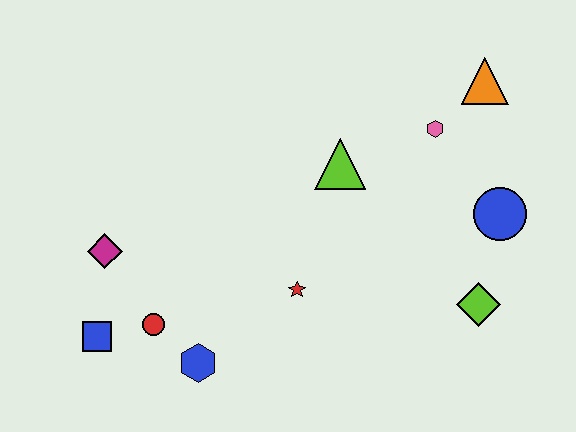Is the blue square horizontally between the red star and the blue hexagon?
No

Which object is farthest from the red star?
The orange triangle is farthest from the red star.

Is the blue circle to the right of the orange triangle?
Yes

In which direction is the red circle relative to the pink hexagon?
The red circle is to the left of the pink hexagon.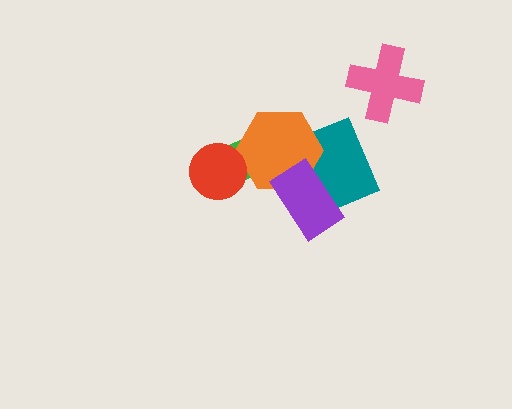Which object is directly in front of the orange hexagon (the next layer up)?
The purple rectangle is directly in front of the orange hexagon.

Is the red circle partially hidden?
No, no other shape covers it.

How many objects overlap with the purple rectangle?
2 objects overlap with the purple rectangle.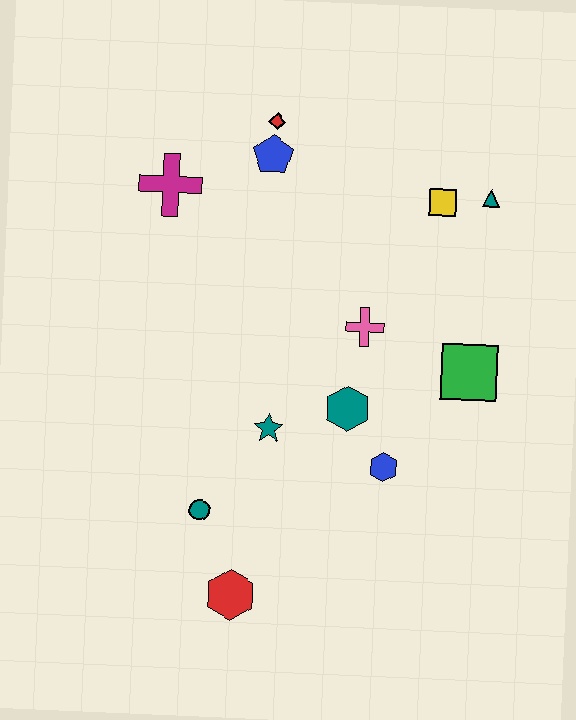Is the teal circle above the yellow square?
No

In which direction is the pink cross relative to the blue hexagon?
The pink cross is above the blue hexagon.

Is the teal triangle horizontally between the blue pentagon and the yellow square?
No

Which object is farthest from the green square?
The magenta cross is farthest from the green square.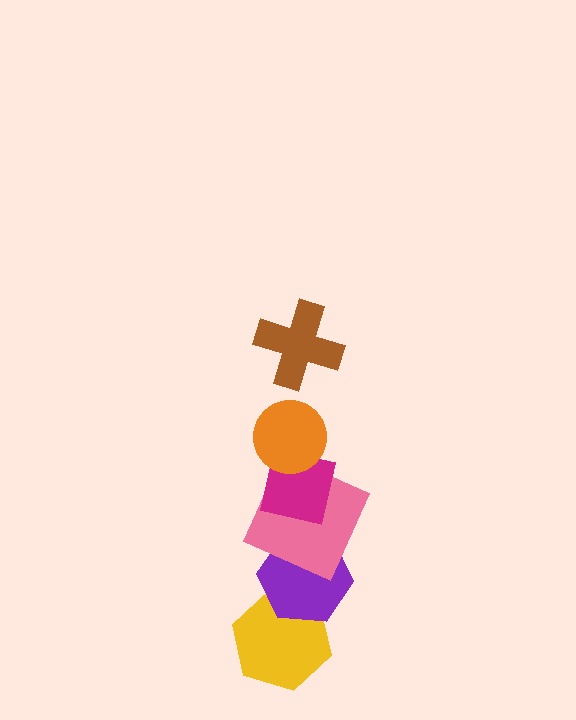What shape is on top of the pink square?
The magenta square is on top of the pink square.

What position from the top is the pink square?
The pink square is 4th from the top.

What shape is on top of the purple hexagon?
The pink square is on top of the purple hexagon.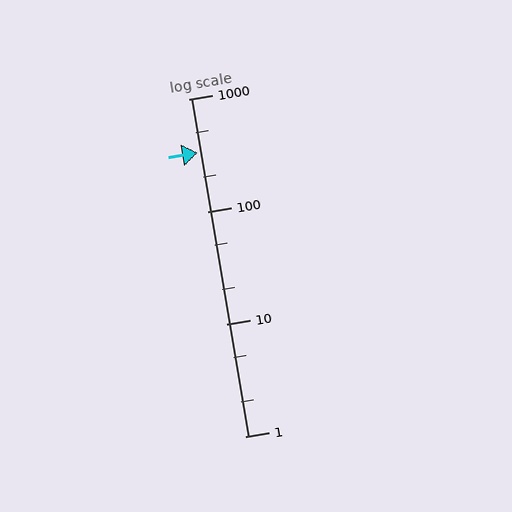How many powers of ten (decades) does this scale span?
The scale spans 3 decades, from 1 to 1000.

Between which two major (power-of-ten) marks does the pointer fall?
The pointer is between 100 and 1000.